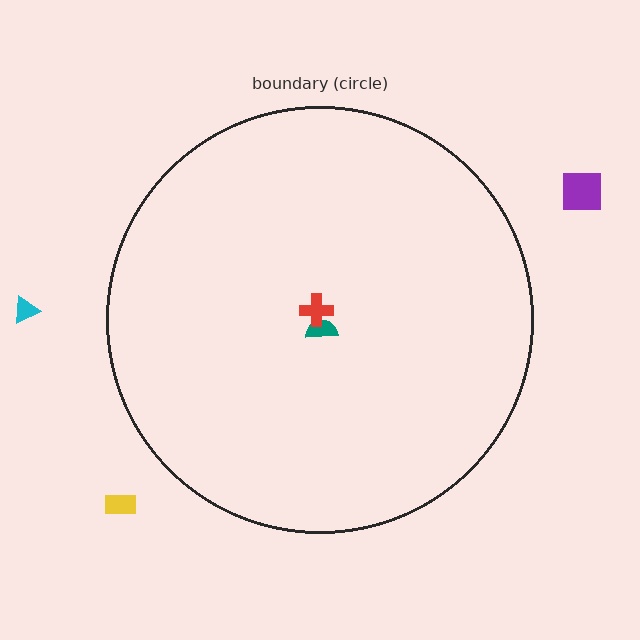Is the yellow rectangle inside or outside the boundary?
Outside.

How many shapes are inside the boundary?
2 inside, 3 outside.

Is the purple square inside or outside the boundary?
Outside.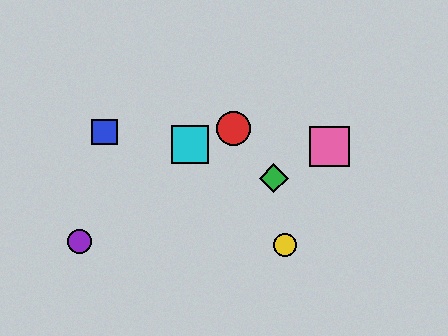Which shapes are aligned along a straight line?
The yellow circle, the orange triangle, the cyan square are aligned along a straight line.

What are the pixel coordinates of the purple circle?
The purple circle is at (80, 242).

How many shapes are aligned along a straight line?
3 shapes (the yellow circle, the orange triangle, the cyan square) are aligned along a straight line.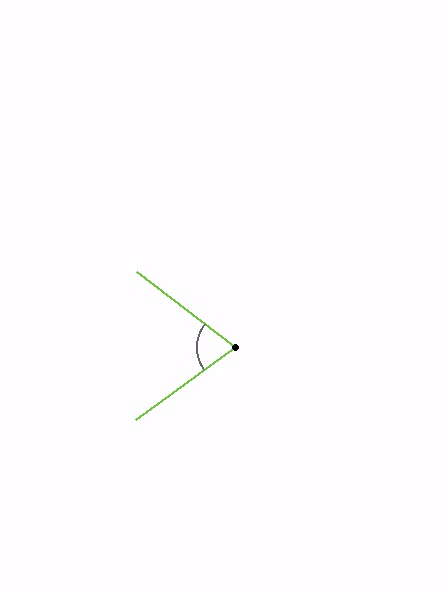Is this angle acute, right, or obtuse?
It is acute.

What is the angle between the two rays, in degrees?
Approximately 74 degrees.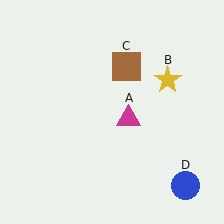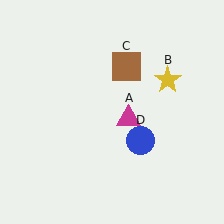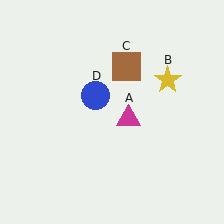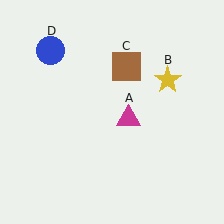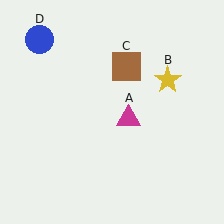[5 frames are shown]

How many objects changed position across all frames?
1 object changed position: blue circle (object D).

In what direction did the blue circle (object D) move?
The blue circle (object D) moved up and to the left.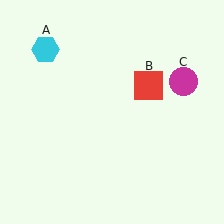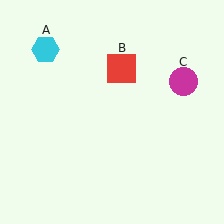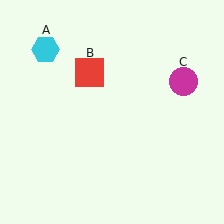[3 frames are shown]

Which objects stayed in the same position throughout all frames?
Cyan hexagon (object A) and magenta circle (object C) remained stationary.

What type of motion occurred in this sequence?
The red square (object B) rotated counterclockwise around the center of the scene.